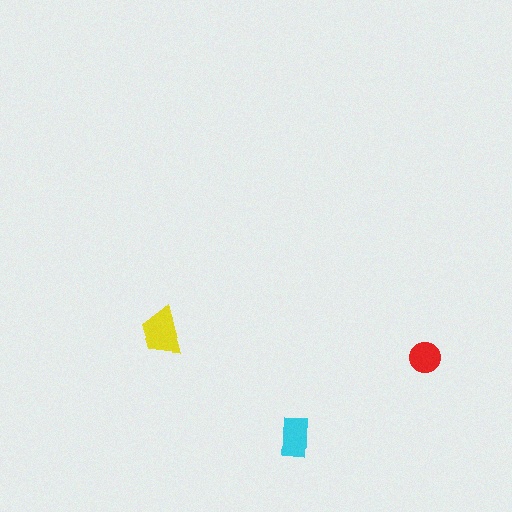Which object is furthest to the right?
The red circle is rightmost.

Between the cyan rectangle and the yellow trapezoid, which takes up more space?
The yellow trapezoid.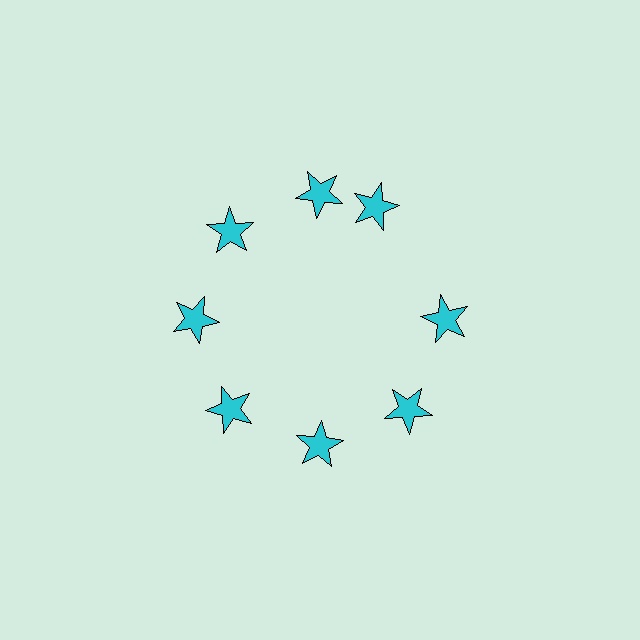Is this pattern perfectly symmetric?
No. The 8 cyan stars are arranged in a ring, but one element near the 2 o'clock position is rotated out of alignment along the ring, breaking the 8-fold rotational symmetry.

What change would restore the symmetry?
The symmetry would be restored by rotating it back into even spacing with its neighbors so that all 8 stars sit at equal angles and equal distance from the center.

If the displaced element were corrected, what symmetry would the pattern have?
It would have 8-fold rotational symmetry — the pattern would map onto itself every 45 degrees.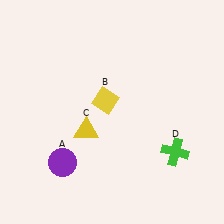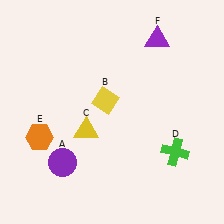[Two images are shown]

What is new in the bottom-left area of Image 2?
An orange hexagon (E) was added in the bottom-left area of Image 2.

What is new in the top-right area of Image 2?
A purple triangle (F) was added in the top-right area of Image 2.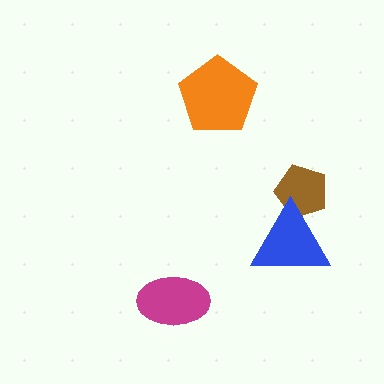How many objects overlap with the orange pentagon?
0 objects overlap with the orange pentagon.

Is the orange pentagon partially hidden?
No, no other shape covers it.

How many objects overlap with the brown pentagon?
1 object overlaps with the brown pentagon.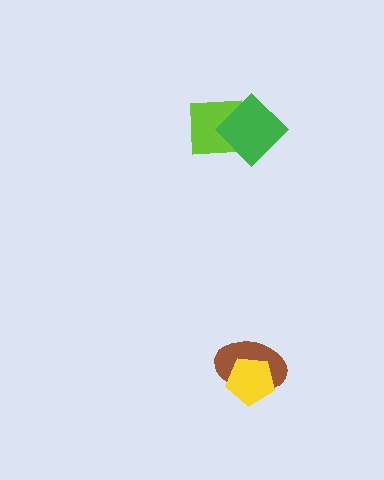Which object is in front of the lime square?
The green diamond is in front of the lime square.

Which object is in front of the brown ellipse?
The yellow pentagon is in front of the brown ellipse.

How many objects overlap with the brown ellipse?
1 object overlaps with the brown ellipse.